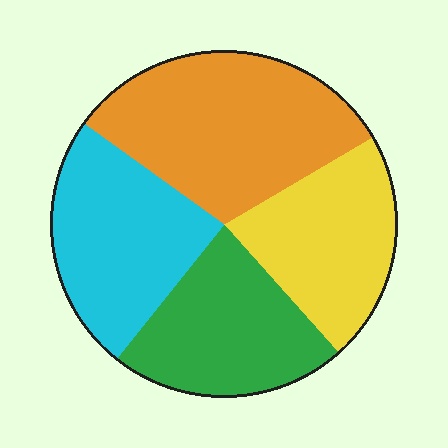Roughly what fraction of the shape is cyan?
Cyan covers around 25% of the shape.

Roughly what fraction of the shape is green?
Green covers around 20% of the shape.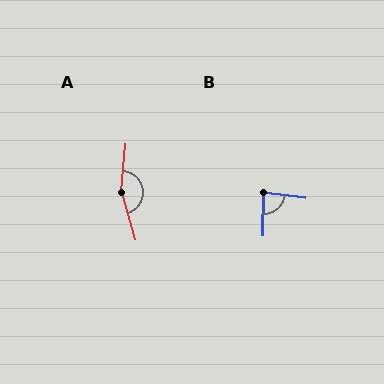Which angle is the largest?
A, at approximately 159 degrees.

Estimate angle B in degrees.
Approximately 84 degrees.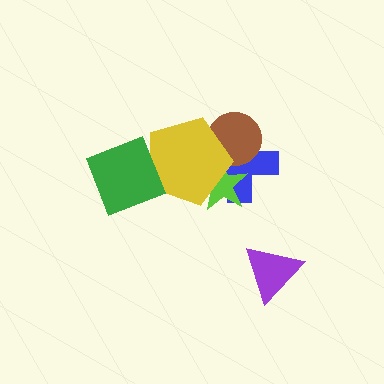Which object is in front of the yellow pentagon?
The green square is in front of the yellow pentagon.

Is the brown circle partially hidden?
Yes, it is partially covered by another shape.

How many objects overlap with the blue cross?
3 objects overlap with the blue cross.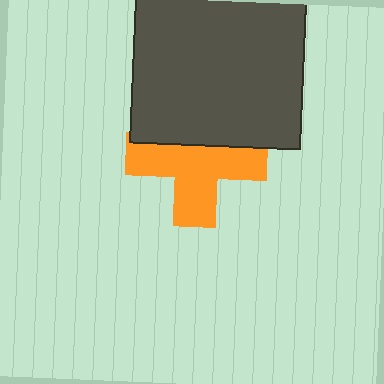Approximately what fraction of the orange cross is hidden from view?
Roughly 35% of the orange cross is hidden behind the dark gray square.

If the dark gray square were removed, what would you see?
You would see the complete orange cross.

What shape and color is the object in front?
The object in front is a dark gray square.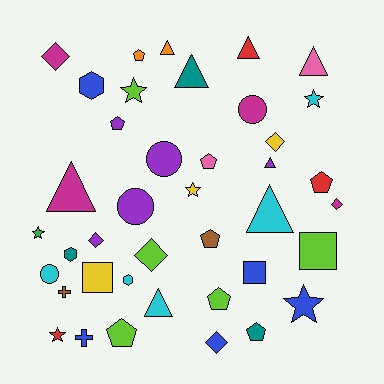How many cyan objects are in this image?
There are 5 cyan objects.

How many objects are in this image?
There are 40 objects.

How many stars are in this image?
There are 6 stars.